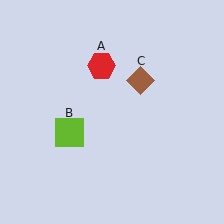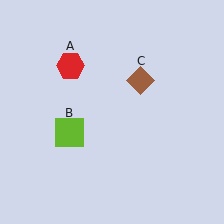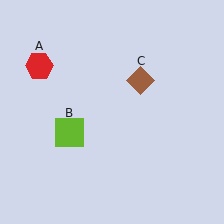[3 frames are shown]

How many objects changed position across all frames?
1 object changed position: red hexagon (object A).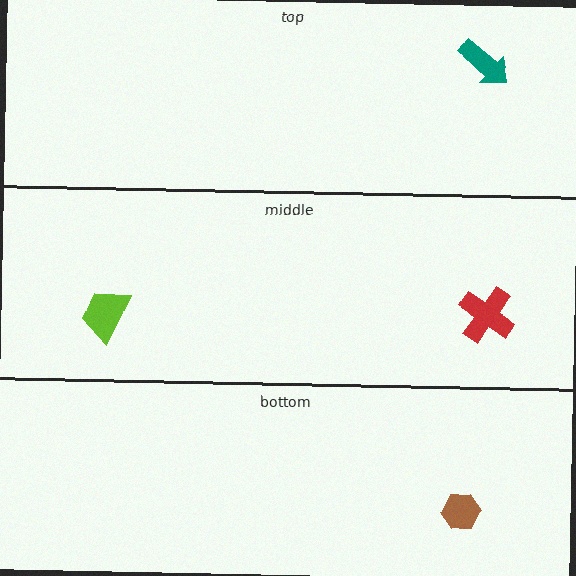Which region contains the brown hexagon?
The bottom region.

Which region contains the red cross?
The middle region.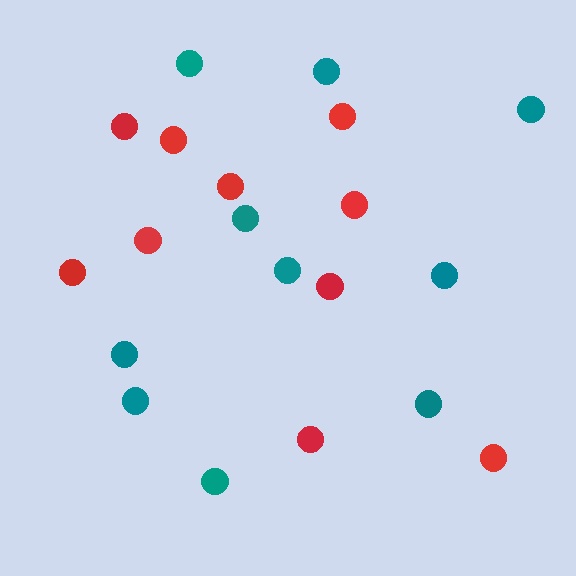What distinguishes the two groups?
There are 2 groups: one group of red circles (10) and one group of teal circles (10).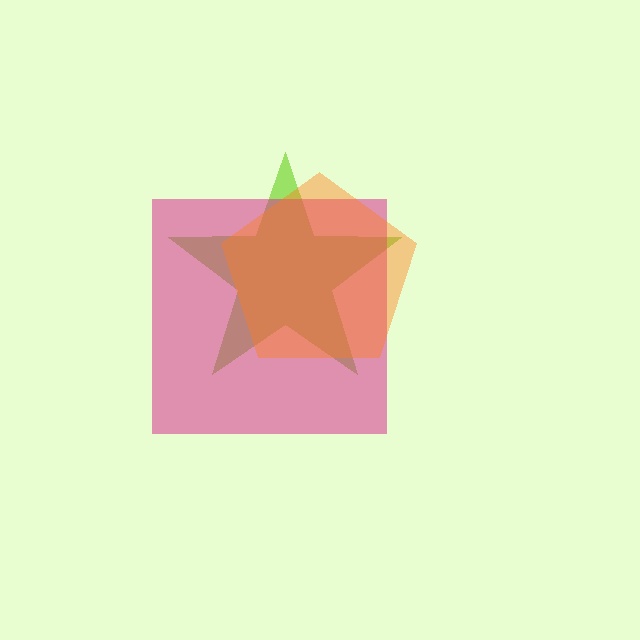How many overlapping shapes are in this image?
There are 3 overlapping shapes in the image.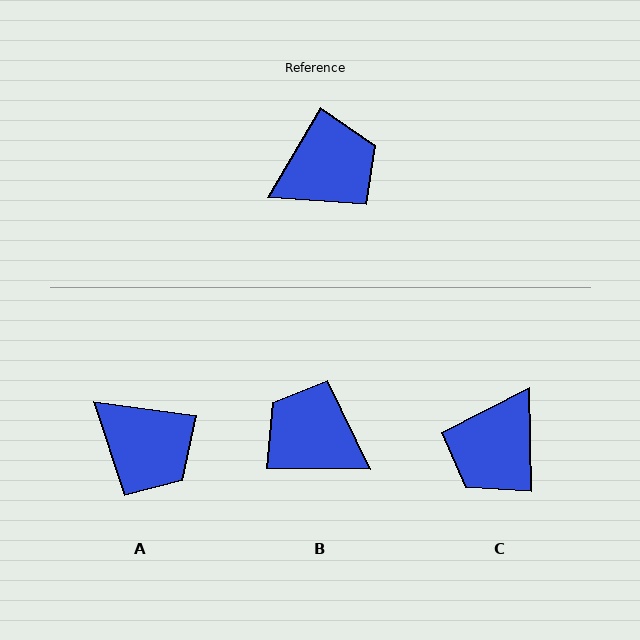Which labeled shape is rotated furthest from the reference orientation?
C, about 148 degrees away.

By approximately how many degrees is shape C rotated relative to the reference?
Approximately 148 degrees clockwise.